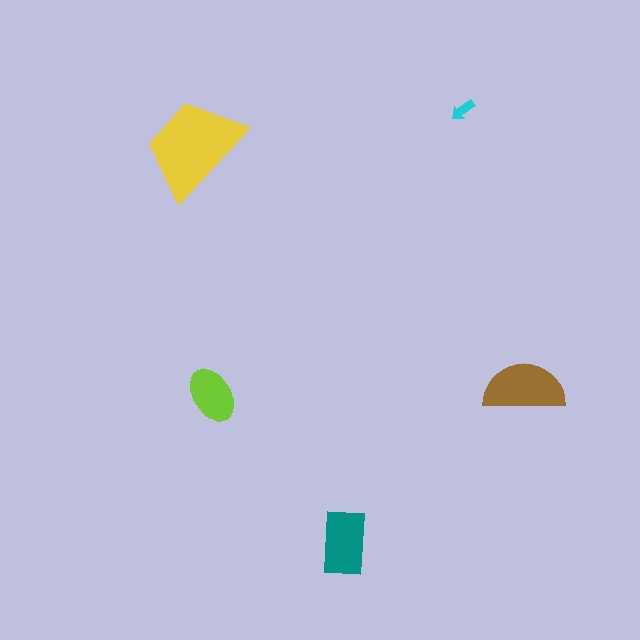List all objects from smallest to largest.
The cyan arrow, the lime ellipse, the teal rectangle, the brown semicircle, the yellow trapezoid.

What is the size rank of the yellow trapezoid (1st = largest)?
1st.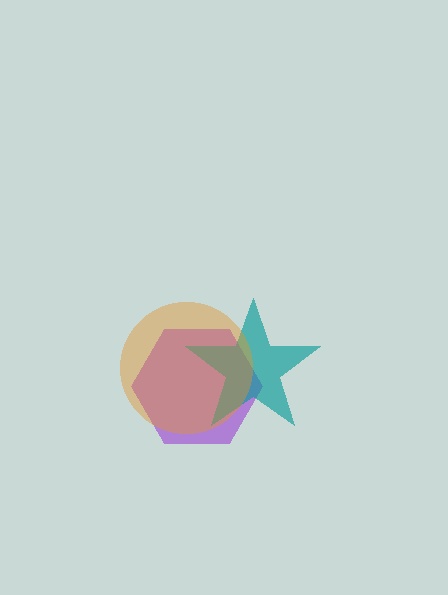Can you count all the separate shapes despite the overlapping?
Yes, there are 3 separate shapes.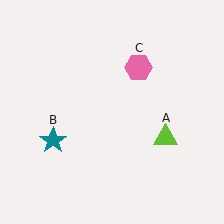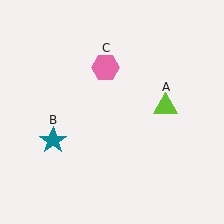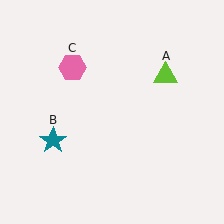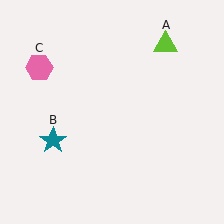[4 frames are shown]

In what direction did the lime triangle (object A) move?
The lime triangle (object A) moved up.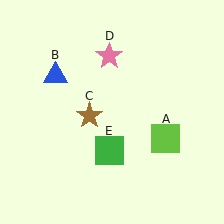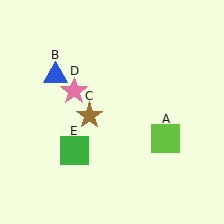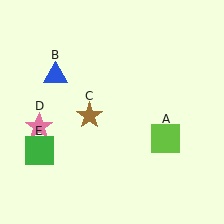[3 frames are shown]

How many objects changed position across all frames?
2 objects changed position: pink star (object D), green square (object E).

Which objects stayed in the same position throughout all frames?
Lime square (object A) and blue triangle (object B) and brown star (object C) remained stationary.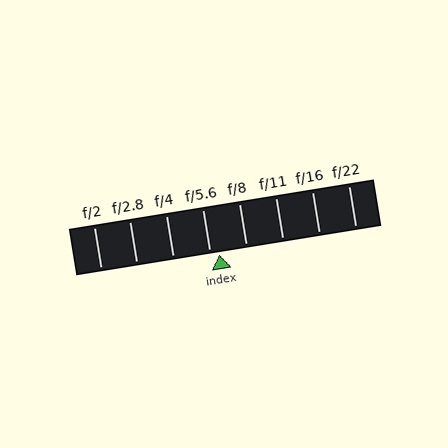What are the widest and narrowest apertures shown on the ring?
The widest aperture shown is f/2 and the narrowest is f/22.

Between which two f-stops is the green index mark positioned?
The index mark is between f/5.6 and f/8.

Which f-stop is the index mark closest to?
The index mark is closest to f/5.6.